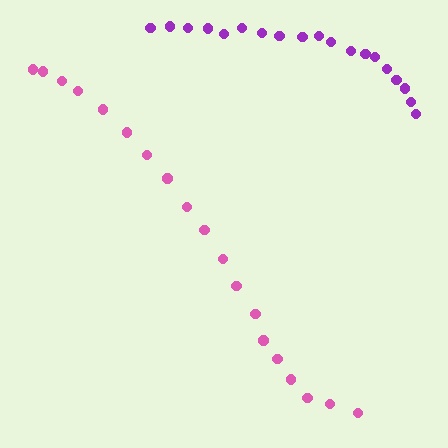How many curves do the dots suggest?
There are 2 distinct paths.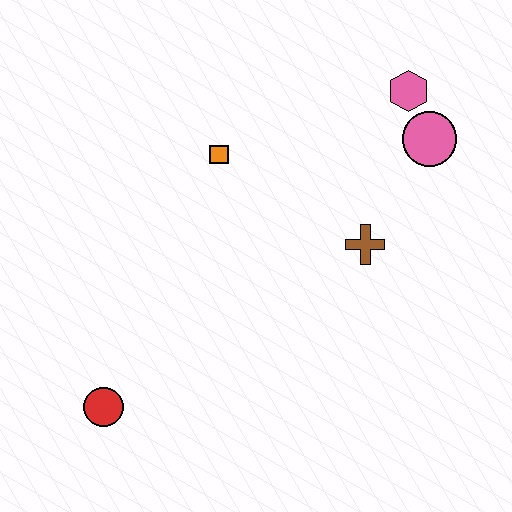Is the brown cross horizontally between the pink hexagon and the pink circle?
No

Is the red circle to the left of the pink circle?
Yes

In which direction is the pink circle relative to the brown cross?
The pink circle is above the brown cross.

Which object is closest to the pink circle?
The pink hexagon is closest to the pink circle.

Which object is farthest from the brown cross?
The red circle is farthest from the brown cross.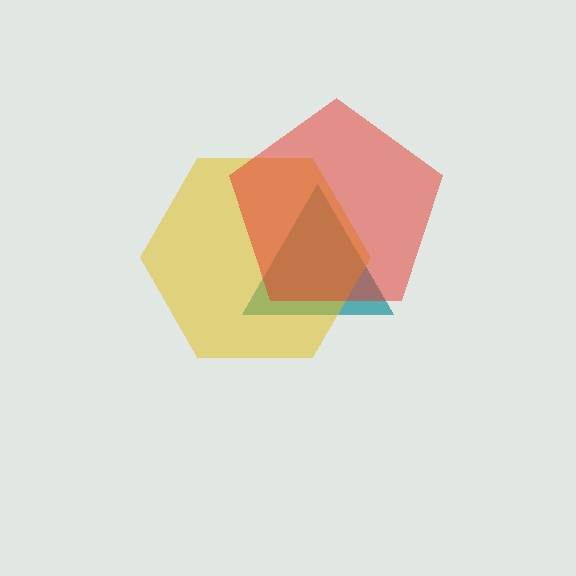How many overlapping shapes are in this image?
There are 3 overlapping shapes in the image.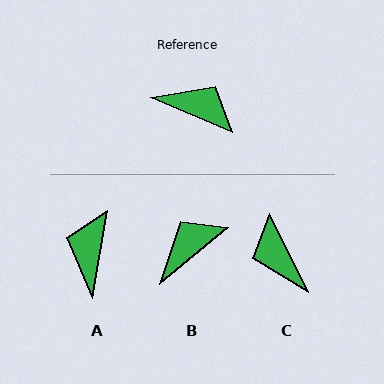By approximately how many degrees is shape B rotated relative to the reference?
Approximately 63 degrees counter-clockwise.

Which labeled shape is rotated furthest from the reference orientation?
C, about 139 degrees away.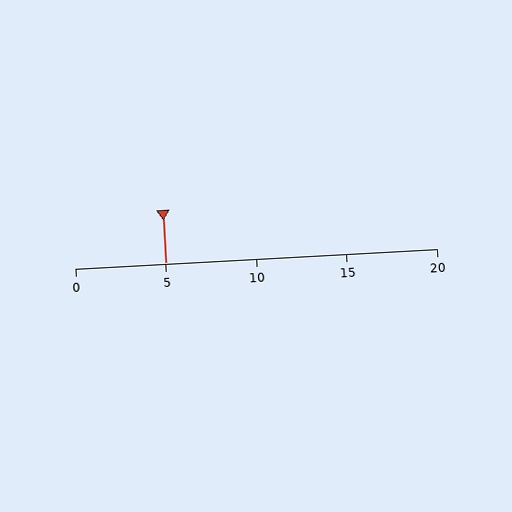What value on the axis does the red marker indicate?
The marker indicates approximately 5.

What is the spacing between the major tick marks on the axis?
The major ticks are spaced 5 apart.